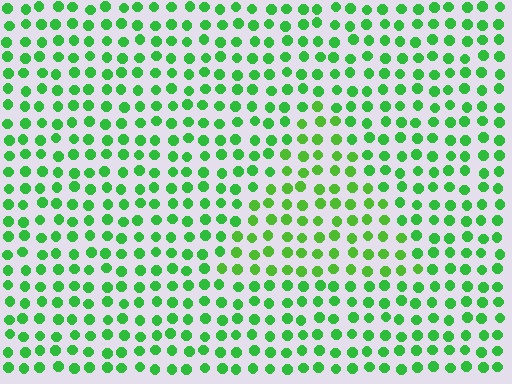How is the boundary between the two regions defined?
The boundary is defined purely by a slight shift in hue (about 19 degrees). Spacing, size, and orientation are identical on both sides.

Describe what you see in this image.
The image is filled with small green elements in a uniform arrangement. A triangle-shaped region is visible where the elements are tinted to a slightly different hue, forming a subtle color boundary.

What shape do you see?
I see a triangle.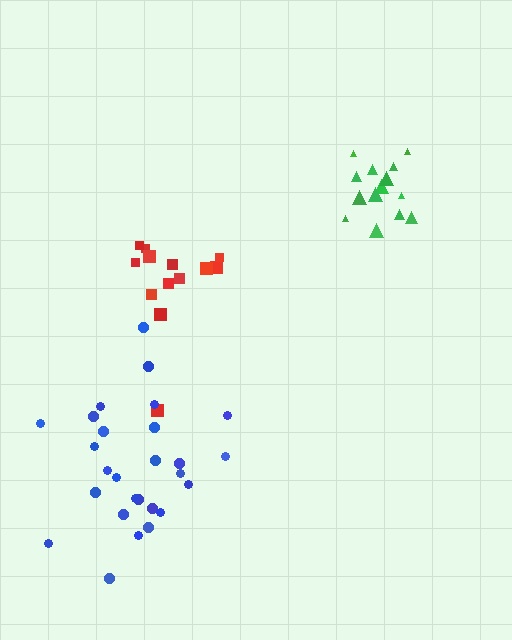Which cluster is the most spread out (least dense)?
Blue.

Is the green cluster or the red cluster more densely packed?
Green.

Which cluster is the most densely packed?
Green.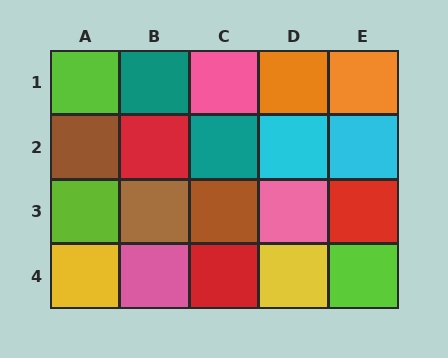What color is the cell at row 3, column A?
Lime.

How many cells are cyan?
2 cells are cyan.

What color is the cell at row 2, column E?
Cyan.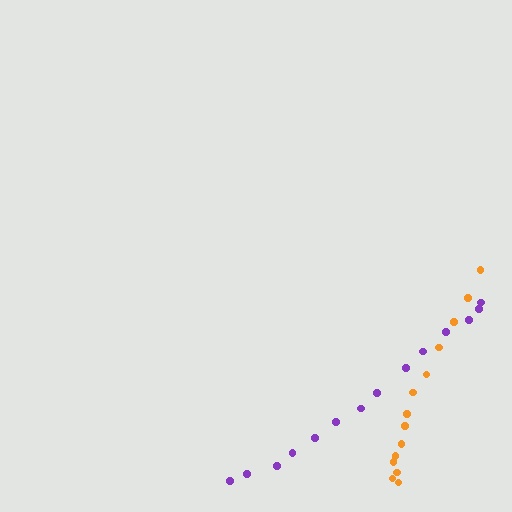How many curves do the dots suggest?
There are 2 distinct paths.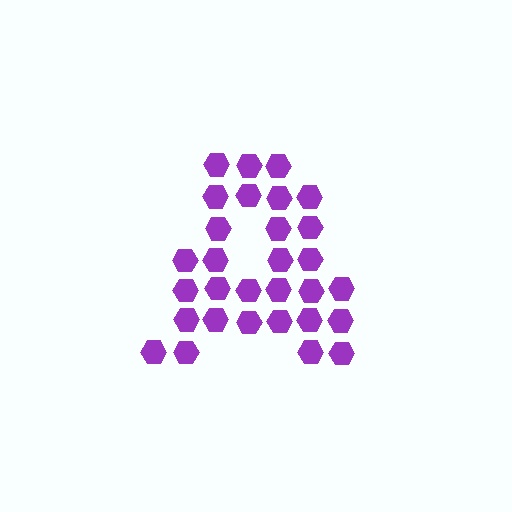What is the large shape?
The large shape is the letter A.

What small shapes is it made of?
It is made of small hexagons.